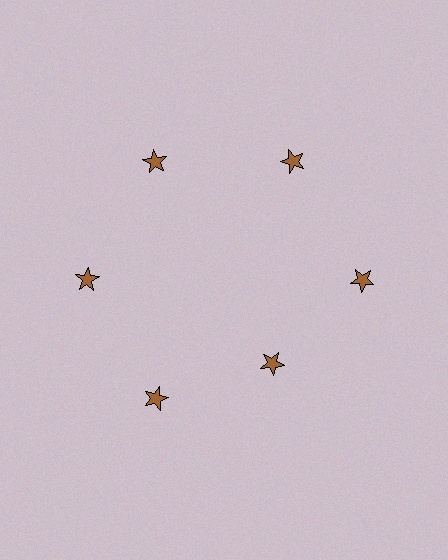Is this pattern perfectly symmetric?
No. The 6 brown stars are arranged in a ring, but one element near the 5 o'clock position is pulled inward toward the center, breaking the 6-fold rotational symmetry.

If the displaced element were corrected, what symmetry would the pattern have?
It would have 6-fold rotational symmetry — the pattern would map onto itself every 60 degrees.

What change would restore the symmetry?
The symmetry would be restored by moving it outward, back onto the ring so that all 6 stars sit at equal angles and equal distance from the center.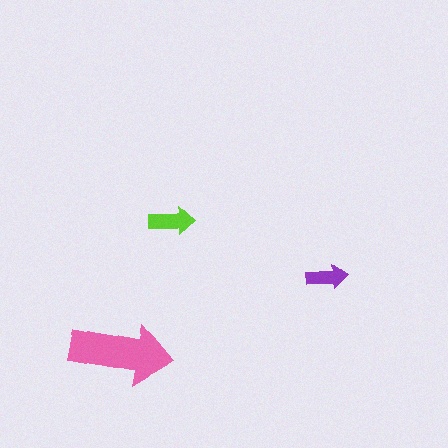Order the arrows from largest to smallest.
the pink one, the lime one, the purple one.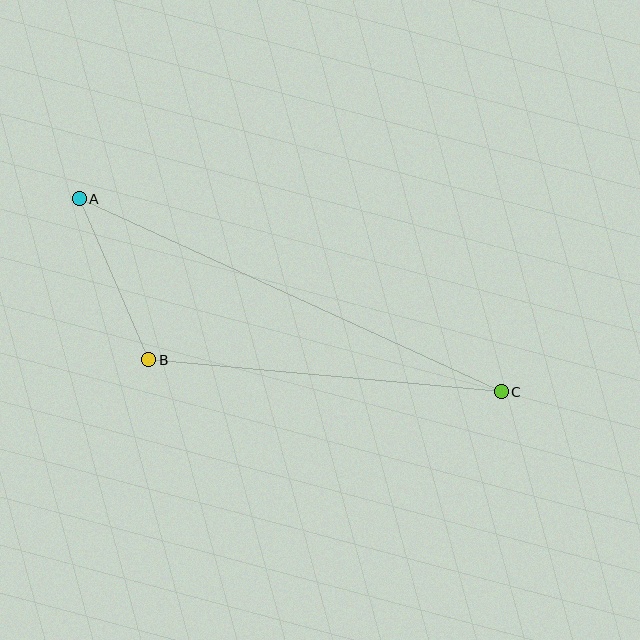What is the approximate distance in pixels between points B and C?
The distance between B and C is approximately 354 pixels.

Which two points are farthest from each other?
Points A and C are farthest from each other.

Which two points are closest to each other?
Points A and B are closest to each other.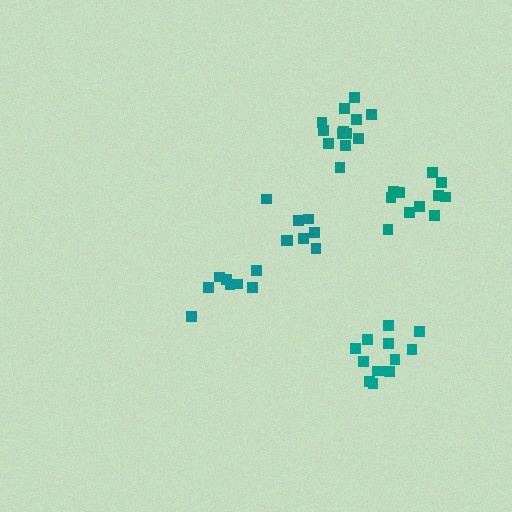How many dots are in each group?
Group 1: 11 dots, Group 2: 8 dots, Group 3: 13 dots, Group 4: 8 dots, Group 5: 13 dots (53 total).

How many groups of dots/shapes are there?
There are 5 groups.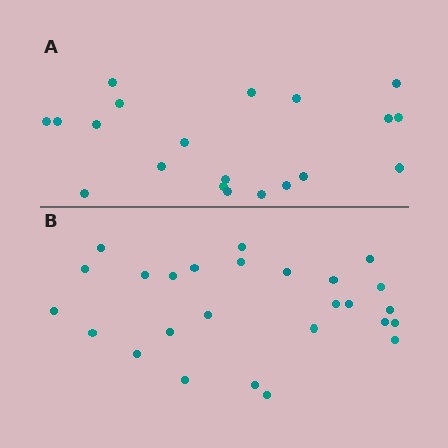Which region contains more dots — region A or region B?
Region B (the bottom region) has more dots.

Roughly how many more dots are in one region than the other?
Region B has about 6 more dots than region A.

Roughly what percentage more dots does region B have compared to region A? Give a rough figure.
About 30% more.